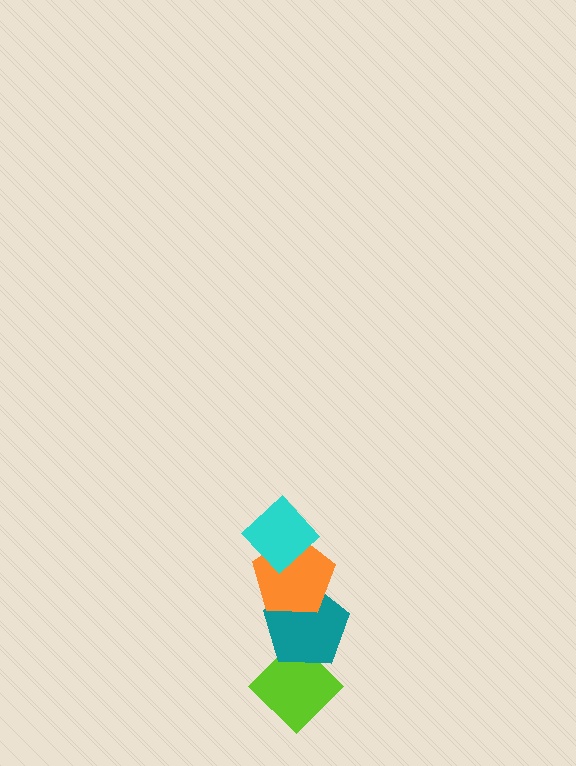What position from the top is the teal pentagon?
The teal pentagon is 3rd from the top.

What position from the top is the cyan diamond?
The cyan diamond is 1st from the top.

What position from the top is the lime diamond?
The lime diamond is 4th from the top.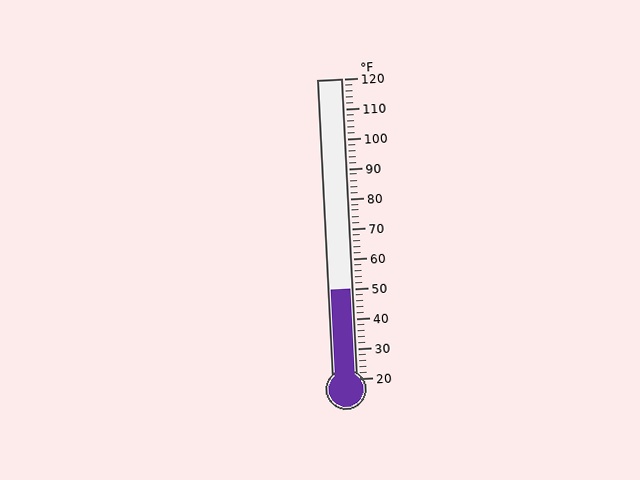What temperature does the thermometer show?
The thermometer shows approximately 50°F.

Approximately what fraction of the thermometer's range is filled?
The thermometer is filled to approximately 30% of its range.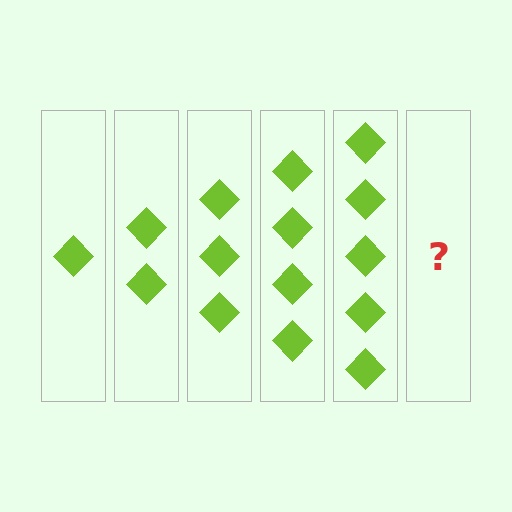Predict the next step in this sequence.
The next step is 6 diamonds.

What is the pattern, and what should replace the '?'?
The pattern is that each step adds one more diamond. The '?' should be 6 diamonds.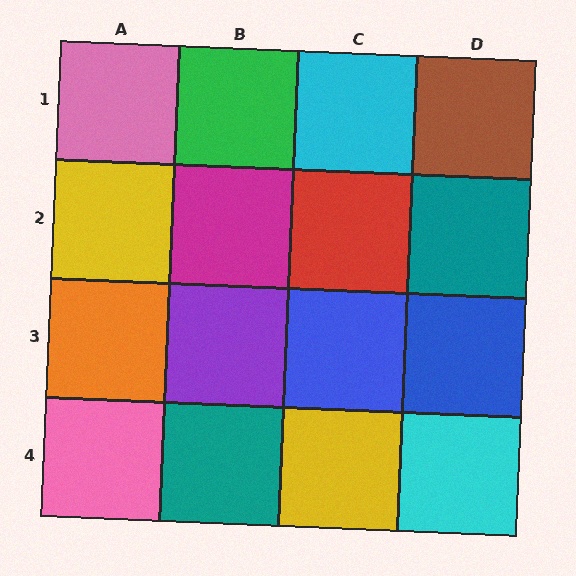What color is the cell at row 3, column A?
Orange.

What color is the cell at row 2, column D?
Teal.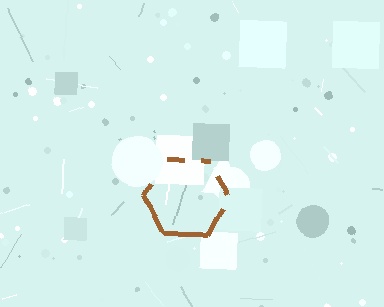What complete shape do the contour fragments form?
The contour fragments form a hexagon.